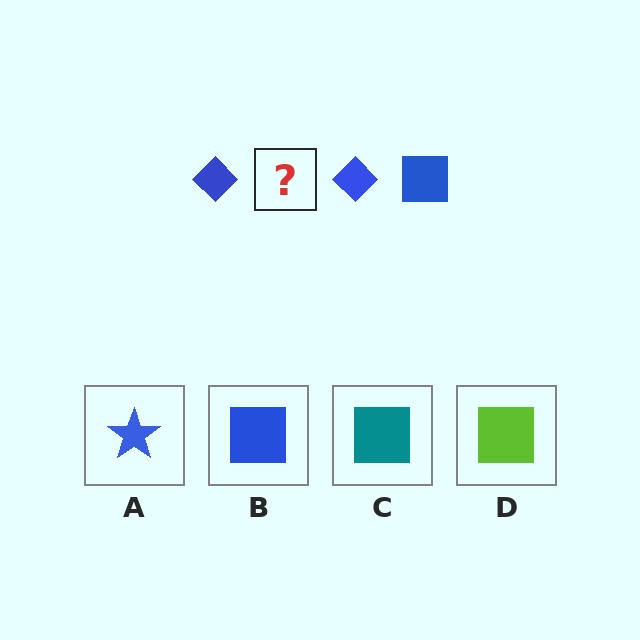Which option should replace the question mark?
Option B.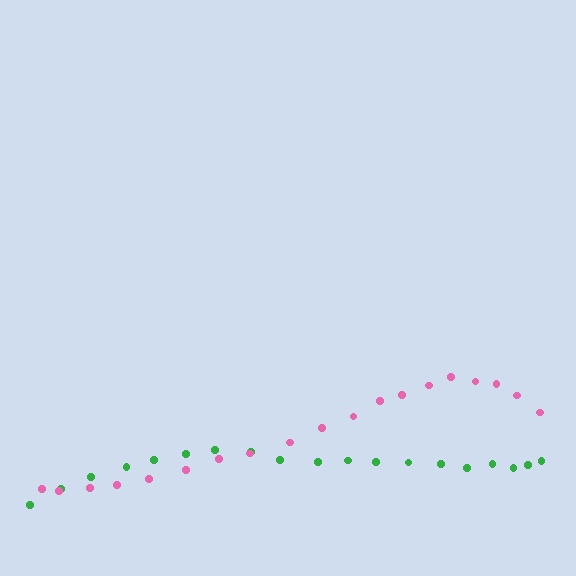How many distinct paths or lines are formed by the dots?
There are 2 distinct paths.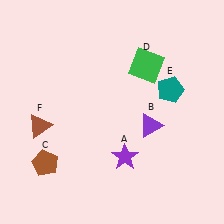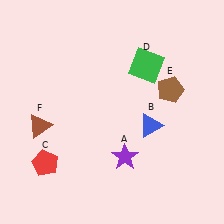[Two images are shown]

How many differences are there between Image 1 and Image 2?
There are 3 differences between the two images.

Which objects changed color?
B changed from purple to blue. C changed from brown to red. E changed from teal to brown.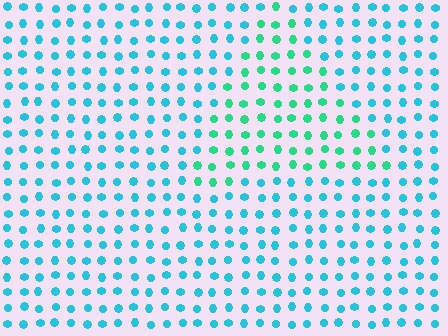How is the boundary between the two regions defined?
The boundary is defined purely by a slight shift in hue (about 35 degrees). Spacing, size, and orientation are identical on both sides.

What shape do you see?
I see a triangle.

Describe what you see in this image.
The image is filled with small cyan elements in a uniform arrangement. A triangle-shaped region is visible where the elements are tinted to a slightly different hue, forming a subtle color boundary.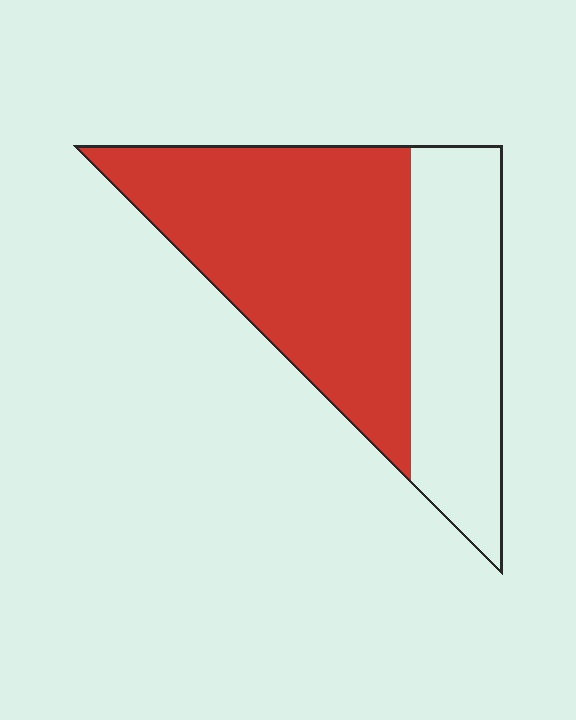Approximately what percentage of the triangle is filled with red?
Approximately 60%.